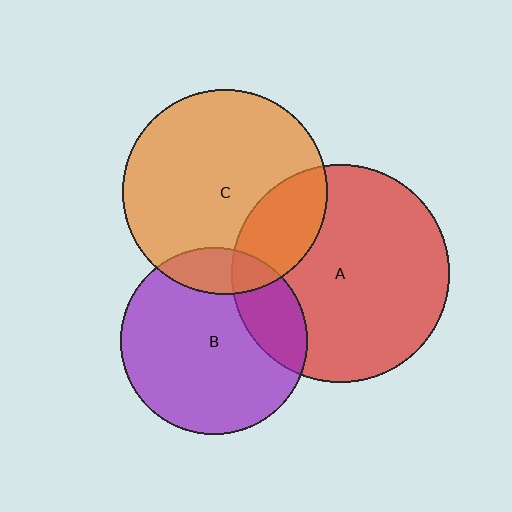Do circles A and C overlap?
Yes.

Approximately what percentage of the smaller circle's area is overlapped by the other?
Approximately 25%.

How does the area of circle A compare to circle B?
Approximately 1.4 times.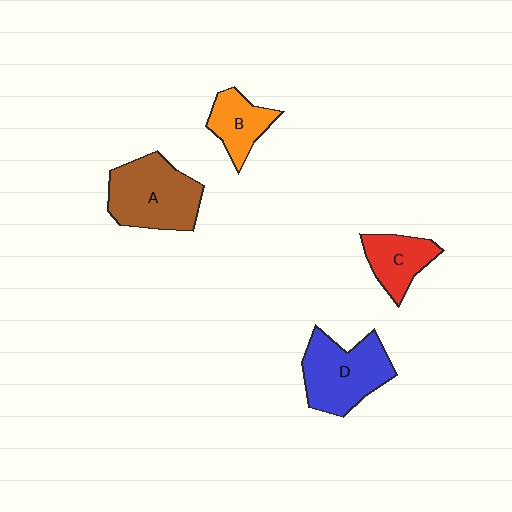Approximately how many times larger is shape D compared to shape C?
Approximately 1.7 times.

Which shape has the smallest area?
Shape B (orange).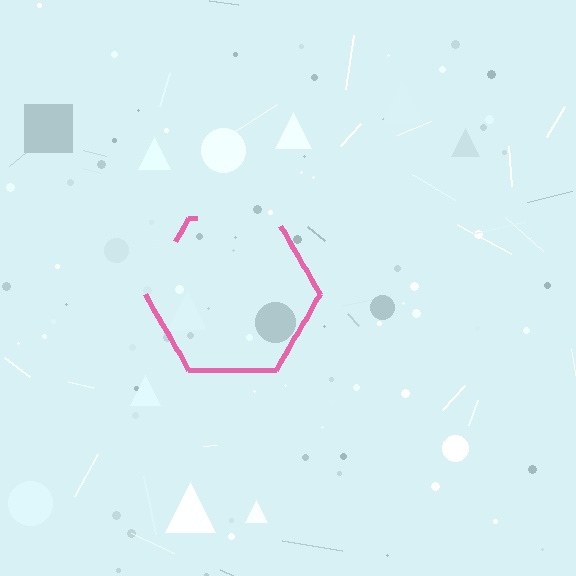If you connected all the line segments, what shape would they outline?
They would outline a hexagon.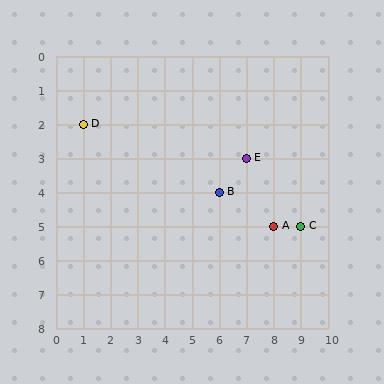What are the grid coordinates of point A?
Point A is at grid coordinates (8, 5).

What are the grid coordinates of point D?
Point D is at grid coordinates (1, 2).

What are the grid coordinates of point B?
Point B is at grid coordinates (6, 4).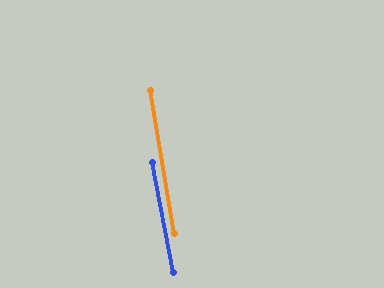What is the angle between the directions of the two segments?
Approximately 1 degree.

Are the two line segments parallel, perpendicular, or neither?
Parallel — their directions differ by only 1.5°.